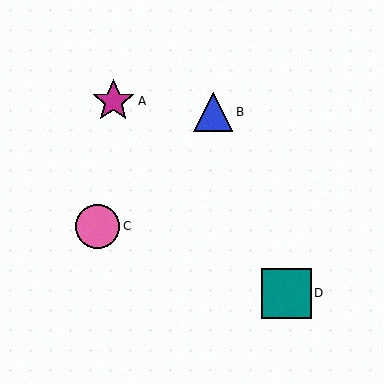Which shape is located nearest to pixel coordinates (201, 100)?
The blue triangle (labeled B) at (213, 112) is nearest to that location.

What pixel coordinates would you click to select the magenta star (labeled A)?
Click at (113, 101) to select the magenta star A.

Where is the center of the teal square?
The center of the teal square is at (287, 293).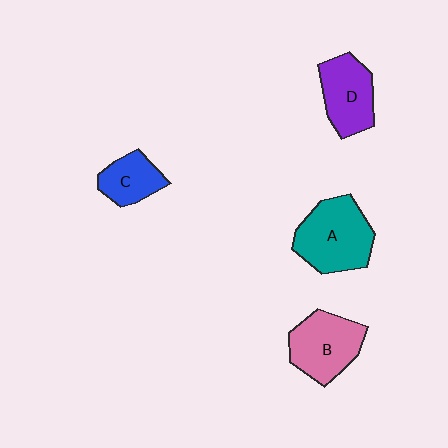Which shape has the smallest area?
Shape C (blue).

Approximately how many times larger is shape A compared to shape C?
Approximately 1.8 times.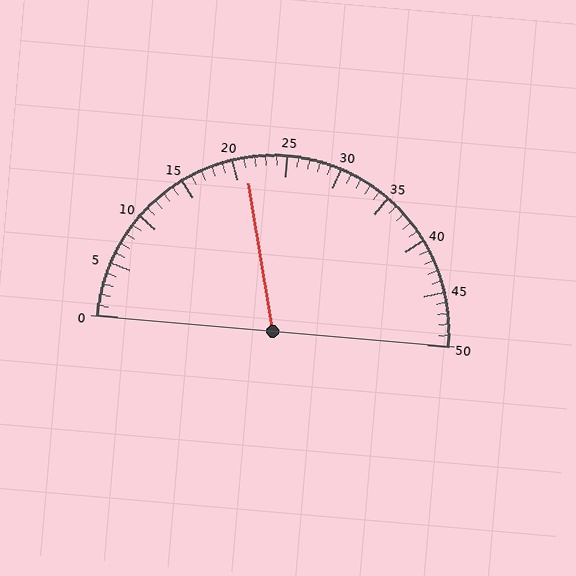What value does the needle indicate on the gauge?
The needle indicates approximately 21.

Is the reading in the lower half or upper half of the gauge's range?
The reading is in the lower half of the range (0 to 50).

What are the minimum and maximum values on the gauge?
The gauge ranges from 0 to 50.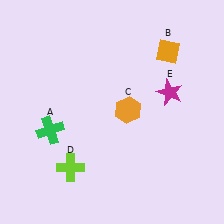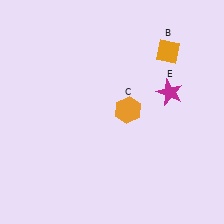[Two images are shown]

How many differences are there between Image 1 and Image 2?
There are 2 differences between the two images.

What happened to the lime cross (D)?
The lime cross (D) was removed in Image 2. It was in the bottom-left area of Image 1.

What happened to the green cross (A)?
The green cross (A) was removed in Image 2. It was in the bottom-left area of Image 1.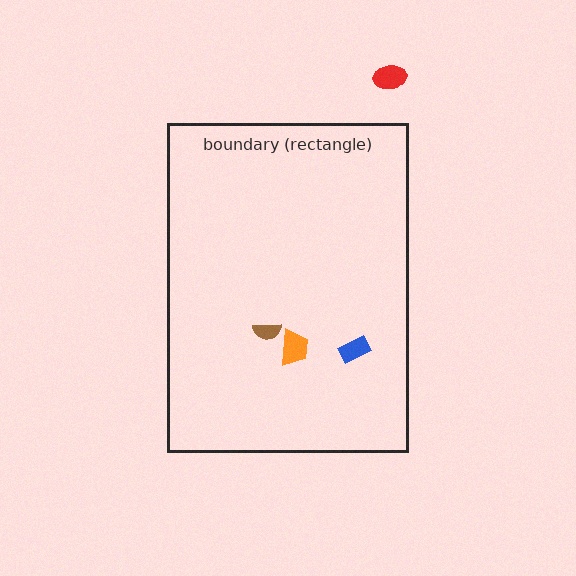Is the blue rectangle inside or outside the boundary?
Inside.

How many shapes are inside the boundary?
3 inside, 1 outside.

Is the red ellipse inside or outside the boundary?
Outside.